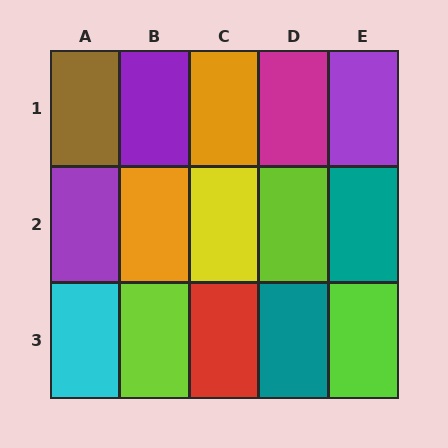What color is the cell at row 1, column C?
Orange.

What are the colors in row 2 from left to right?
Purple, orange, yellow, lime, teal.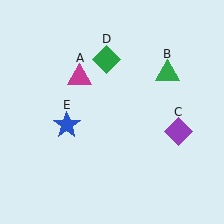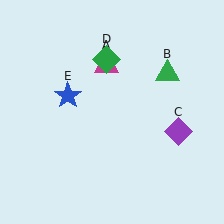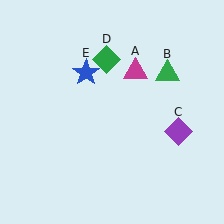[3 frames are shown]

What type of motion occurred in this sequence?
The magenta triangle (object A), blue star (object E) rotated clockwise around the center of the scene.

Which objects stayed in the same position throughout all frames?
Green triangle (object B) and purple diamond (object C) and green diamond (object D) remained stationary.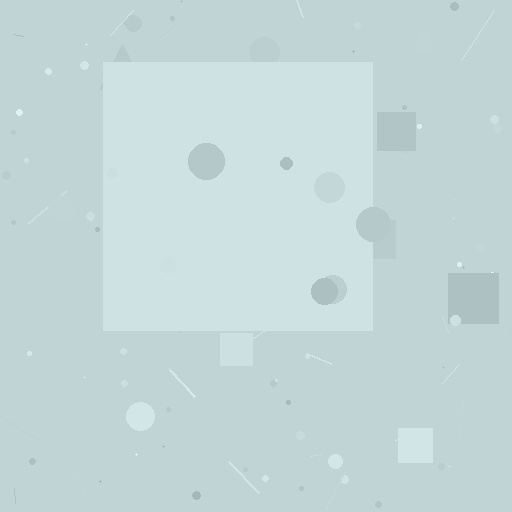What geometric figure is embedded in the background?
A square is embedded in the background.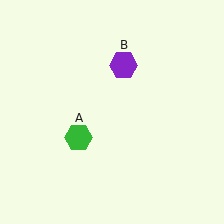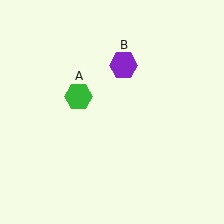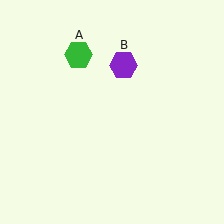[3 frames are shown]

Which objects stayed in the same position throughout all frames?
Purple hexagon (object B) remained stationary.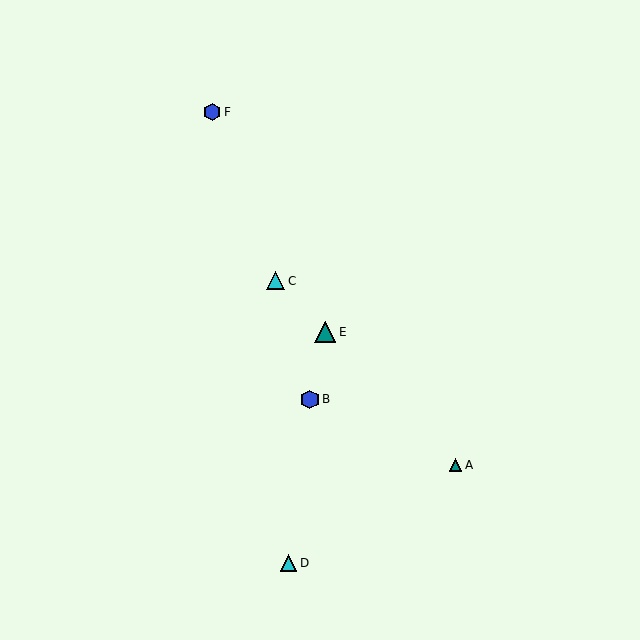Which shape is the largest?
The teal triangle (labeled E) is the largest.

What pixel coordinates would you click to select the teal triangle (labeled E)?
Click at (325, 332) to select the teal triangle E.